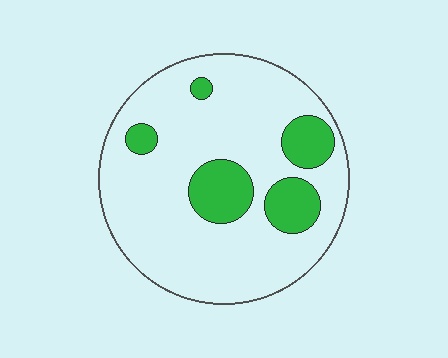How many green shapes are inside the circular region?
5.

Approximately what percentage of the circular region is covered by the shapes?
Approximately 20%.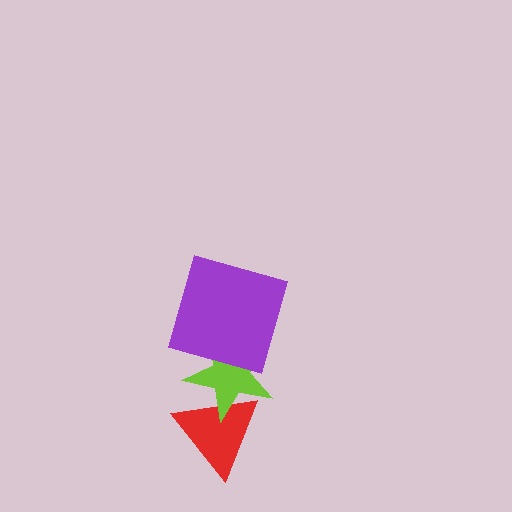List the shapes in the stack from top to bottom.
From top to bottom: the purple square, the lime star, the red triangle.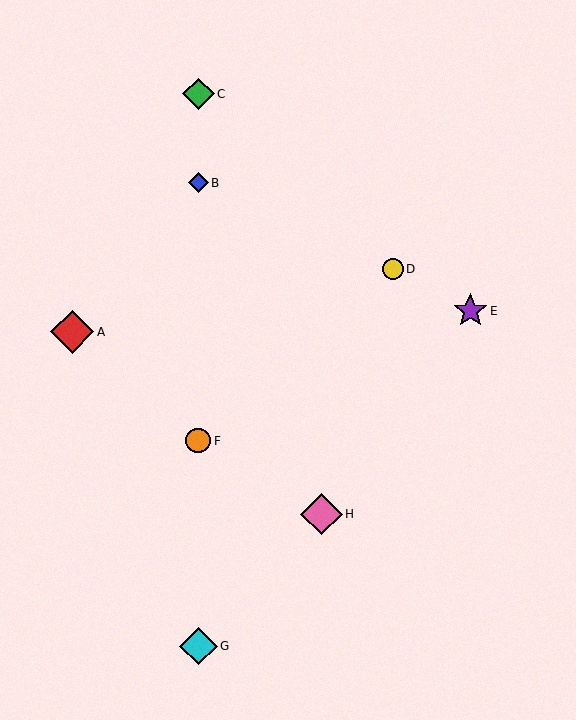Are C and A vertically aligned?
No, C is at x≈198 and A is at x≈72.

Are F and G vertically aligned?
Yes, both are at x≈198.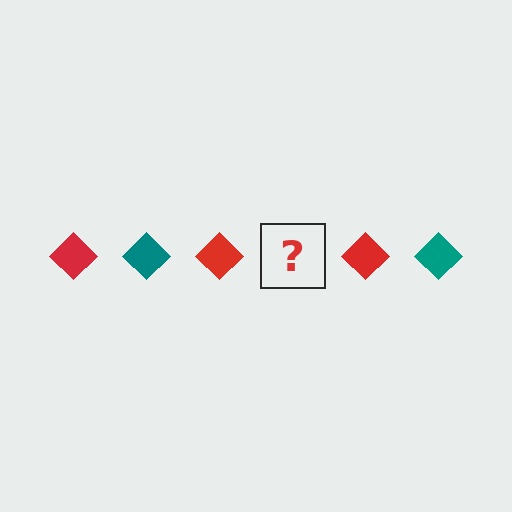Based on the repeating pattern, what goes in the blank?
The blank should be a teal diamond.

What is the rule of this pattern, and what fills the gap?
The rule is that the pattern cycles through red, teal diamonds. The gap should be filled with a teal diamond.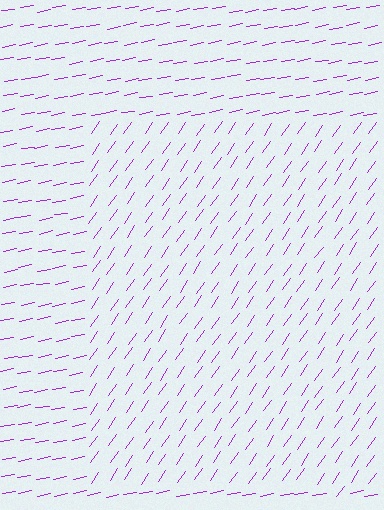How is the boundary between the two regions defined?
The boundary is defined purely by a change in line orientation (approximately 45 degrees difference). All lines are the same color and thickness.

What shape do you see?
I see a rectangle.